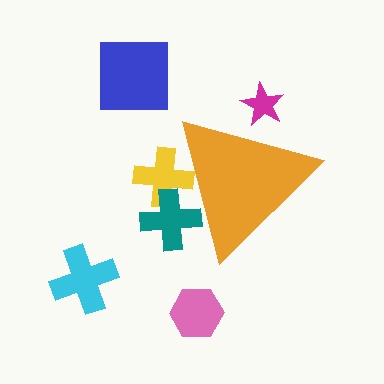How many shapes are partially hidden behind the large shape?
3 shapes are partially hidden.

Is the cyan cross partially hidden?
No, the cyan cross is fully visible.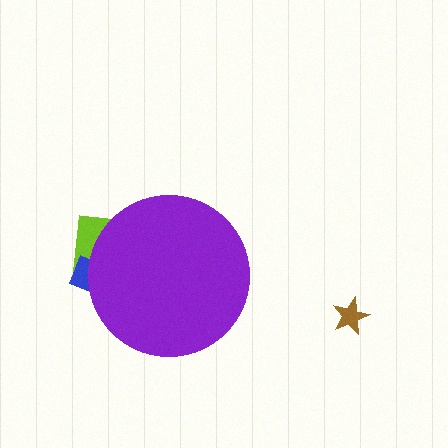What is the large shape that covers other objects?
A purple circle.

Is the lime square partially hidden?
Yes, the lime square is partially hidden behind the purple circle.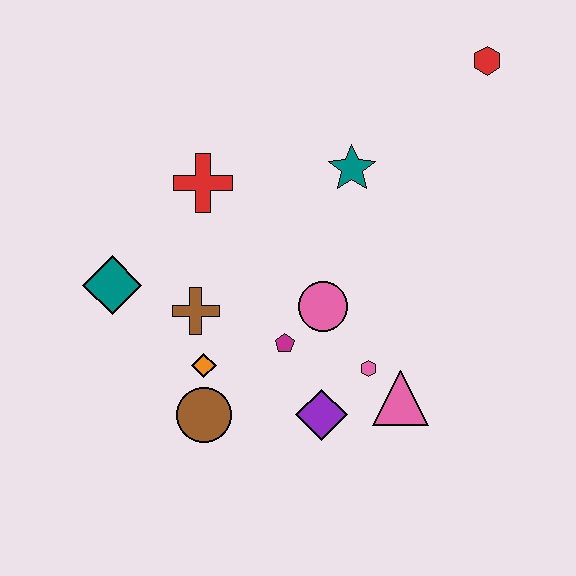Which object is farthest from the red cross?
The red hexagon is farthest from the red cross.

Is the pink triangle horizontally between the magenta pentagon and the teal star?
No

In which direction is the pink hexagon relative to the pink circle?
The pink hexagon is below the pink circle.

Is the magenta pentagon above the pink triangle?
Yes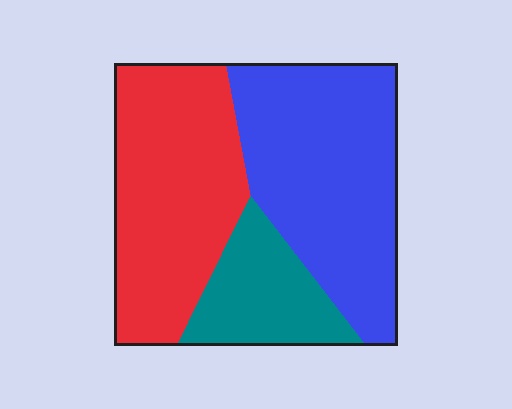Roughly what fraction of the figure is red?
Red takes up about two fifths (2/5) of the figure.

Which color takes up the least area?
Teal, at roughly 20%.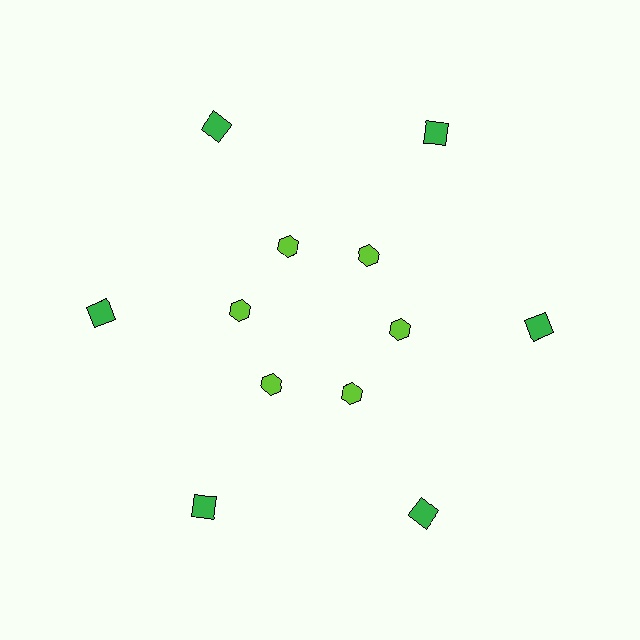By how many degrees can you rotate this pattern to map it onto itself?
The pattern maps onto itself every 60 degrees of rotation.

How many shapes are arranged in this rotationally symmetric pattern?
There are 12 shapes, arranged in 6 groups of 2.